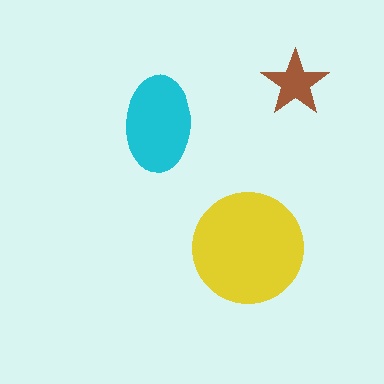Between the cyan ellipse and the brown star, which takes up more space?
The cyan ellipse.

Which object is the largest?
The yellow circle.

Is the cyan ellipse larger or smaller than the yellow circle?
Smaller.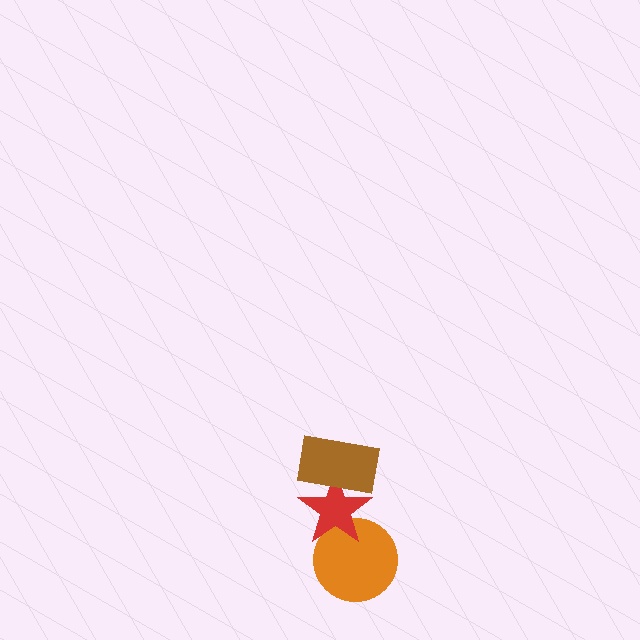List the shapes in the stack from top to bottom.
From top to bottom: the brown rectangle, the red star, the orange circle.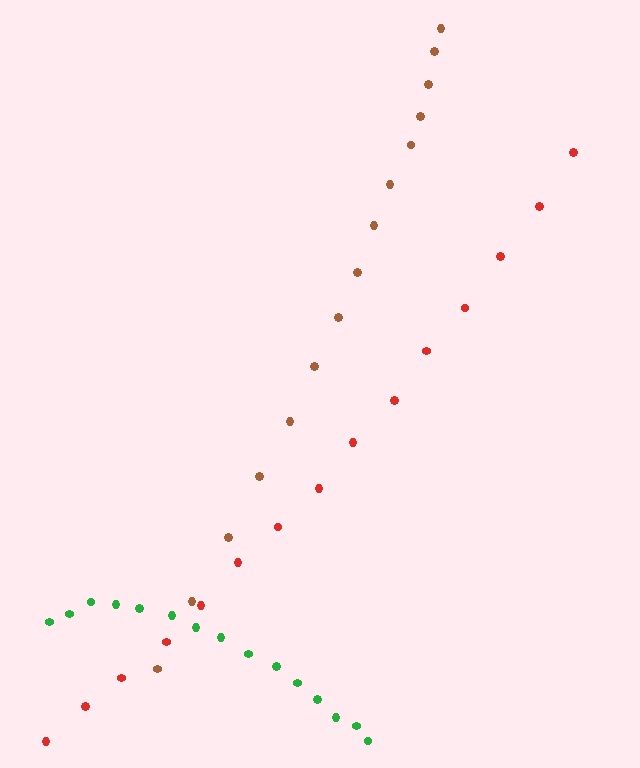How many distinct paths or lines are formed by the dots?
There are 3 distinct paths.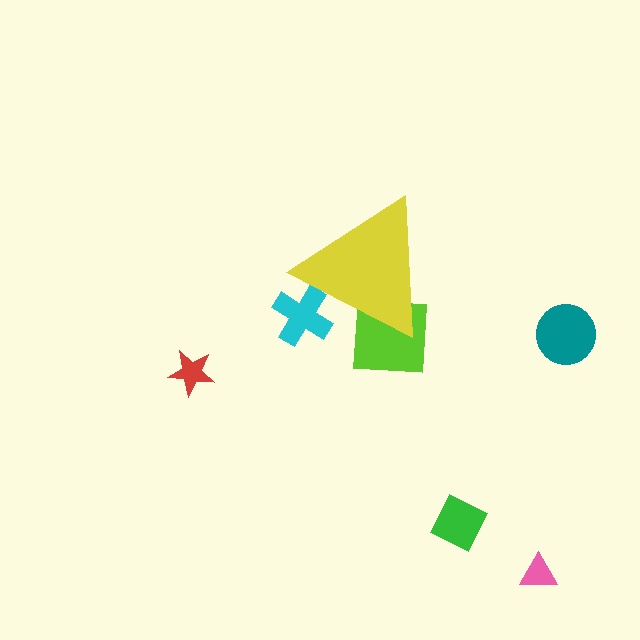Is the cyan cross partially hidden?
Yes, the cyan cross is partially hidden behind the yellow triangle.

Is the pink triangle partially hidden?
No, the pink triangle is fully visible.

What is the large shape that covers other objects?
A yellow triangle.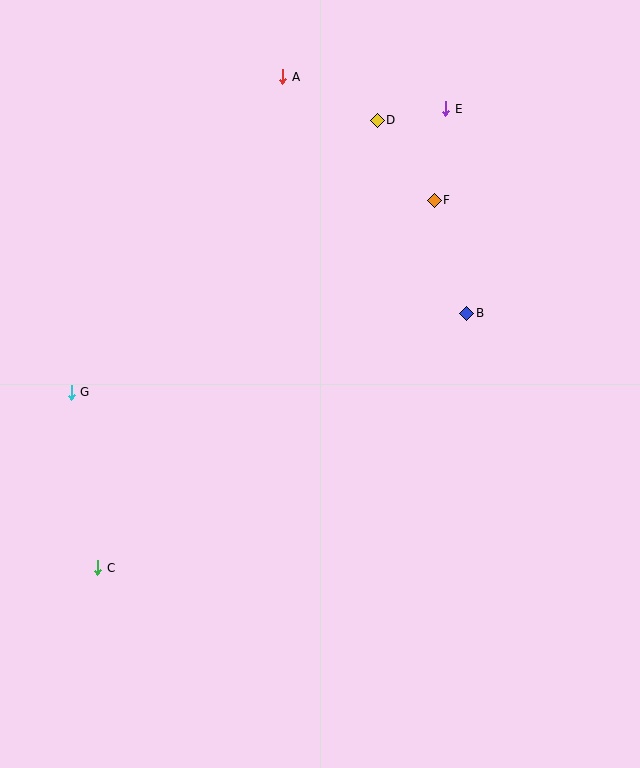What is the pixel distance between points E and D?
The distance between E and D is 69 pixels.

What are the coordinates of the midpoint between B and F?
The midpoint between B and F is at (450, 257).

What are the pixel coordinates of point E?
Point E is at (446, 109).